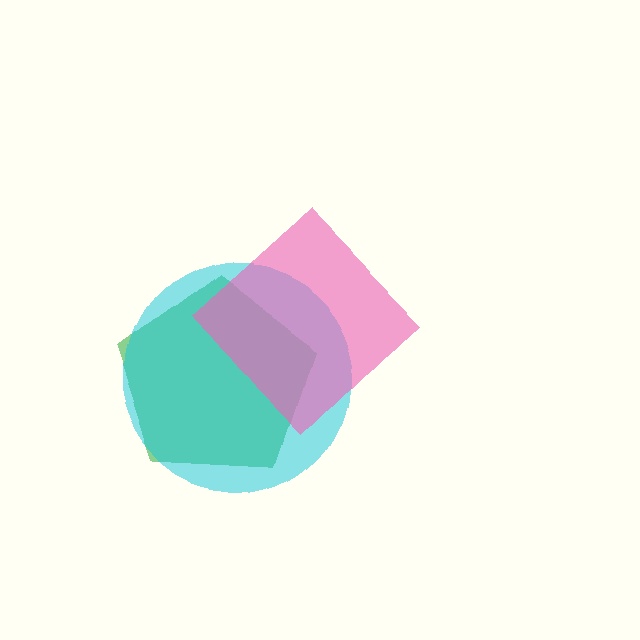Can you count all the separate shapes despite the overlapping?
Yes, there are 3 separate shapes.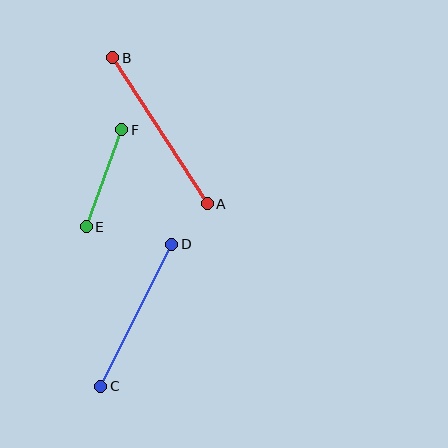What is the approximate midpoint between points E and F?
The midpoint is at approximately (104, 178) pixels.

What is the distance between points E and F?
The distance is approximately 103 pixels.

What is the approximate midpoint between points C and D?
The midpoint is at approximately (136, 315) pixels.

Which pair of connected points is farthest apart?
Points A and B are farthest apart.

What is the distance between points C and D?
The distance is approximately 159 pixels.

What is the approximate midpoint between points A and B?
The midpoint is at approximately (160, 131) pixels.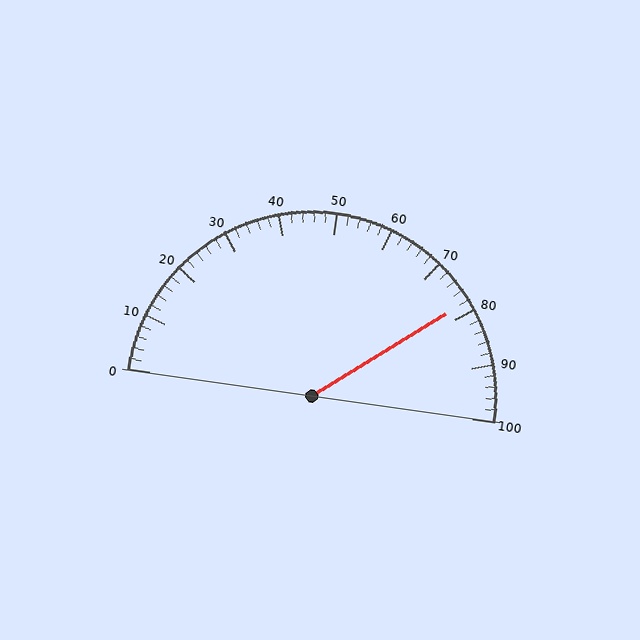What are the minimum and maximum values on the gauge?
The gauge ranges from 0 to 100.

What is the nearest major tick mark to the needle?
The nearest major tick mark is 80.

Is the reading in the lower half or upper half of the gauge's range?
The reading is in the upper half of the range (0 to 100).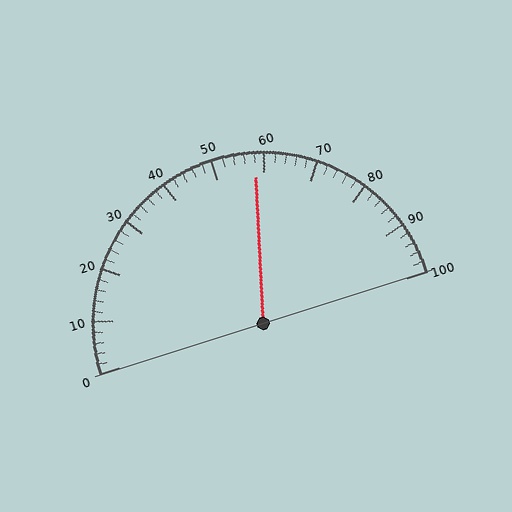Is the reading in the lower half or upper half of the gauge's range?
The reading is in the upper half of the range (0 to 100).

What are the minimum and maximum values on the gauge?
The gauge ranges from 0 to 100.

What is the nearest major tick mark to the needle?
The nearest major tick mark is 60.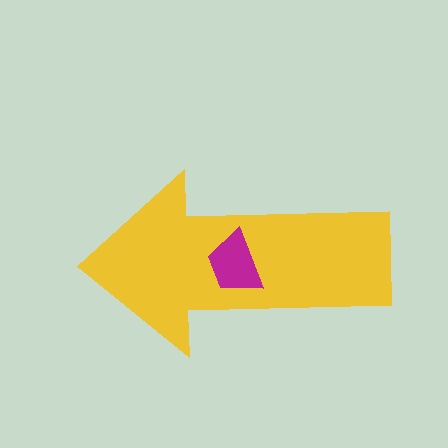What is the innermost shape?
The magenta trapezoid.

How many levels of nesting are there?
2.